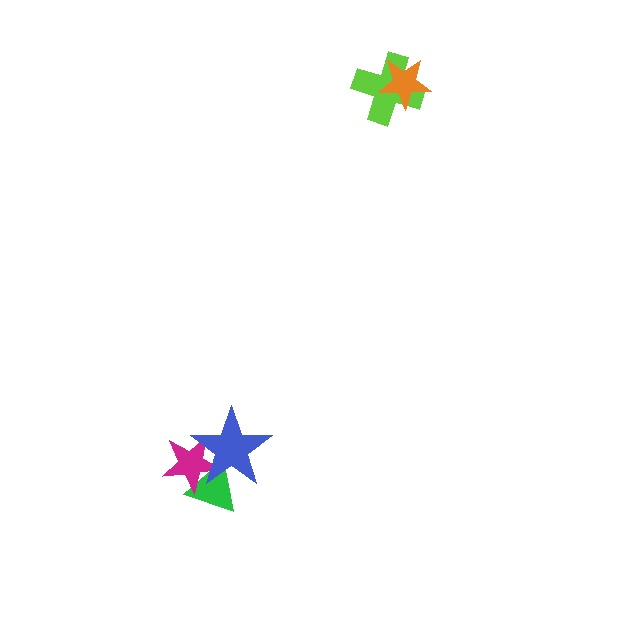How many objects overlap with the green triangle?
2 objects overlap with the green triangle.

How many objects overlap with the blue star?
2 objects overlap with the blue star.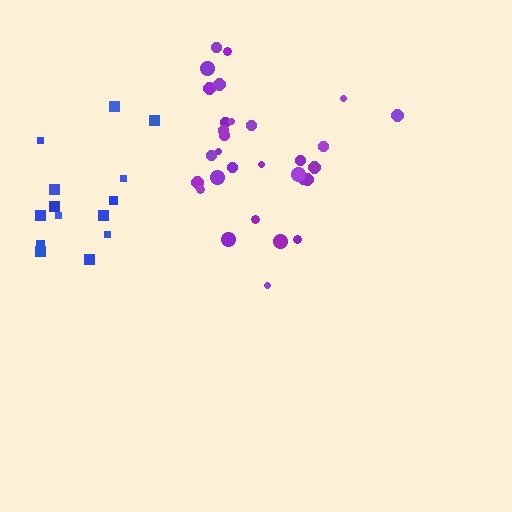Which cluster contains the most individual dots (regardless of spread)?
Purple (30).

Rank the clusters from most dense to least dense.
purple, blue.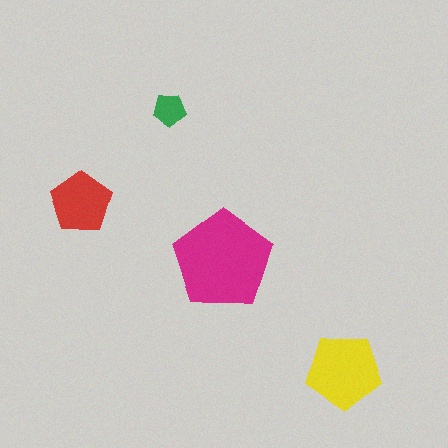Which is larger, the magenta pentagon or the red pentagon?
The magenta one.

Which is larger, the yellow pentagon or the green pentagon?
The yellow one.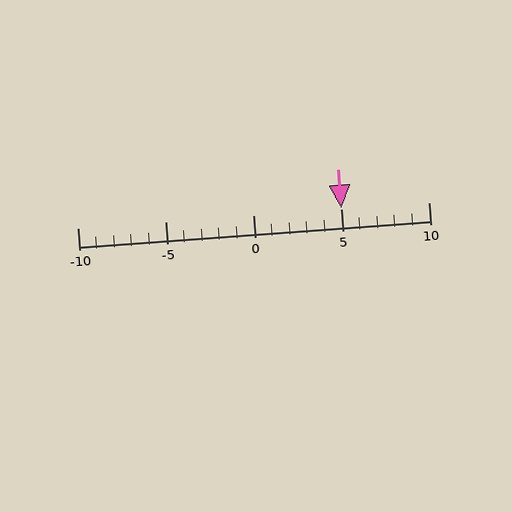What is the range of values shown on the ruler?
The ruler shows values from -10 to 10.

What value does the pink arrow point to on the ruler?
The pink arrow points to approximately 5.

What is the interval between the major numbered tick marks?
The major tick marks are spaced 5 units apart.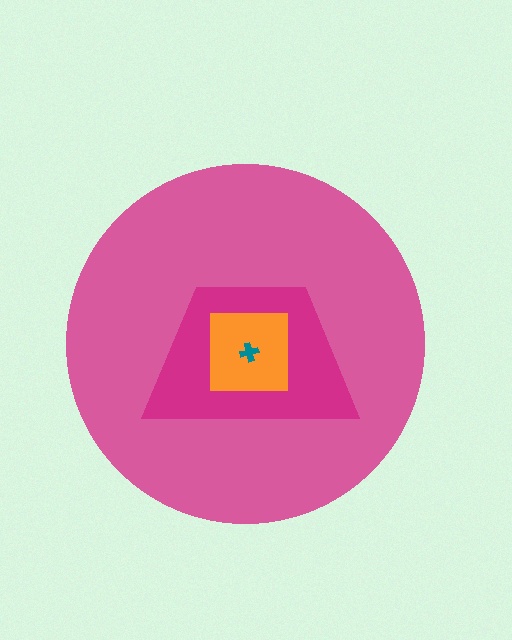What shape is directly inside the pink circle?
The magenta trapezoid.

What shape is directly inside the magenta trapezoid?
The orange square.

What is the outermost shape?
The pink circle.